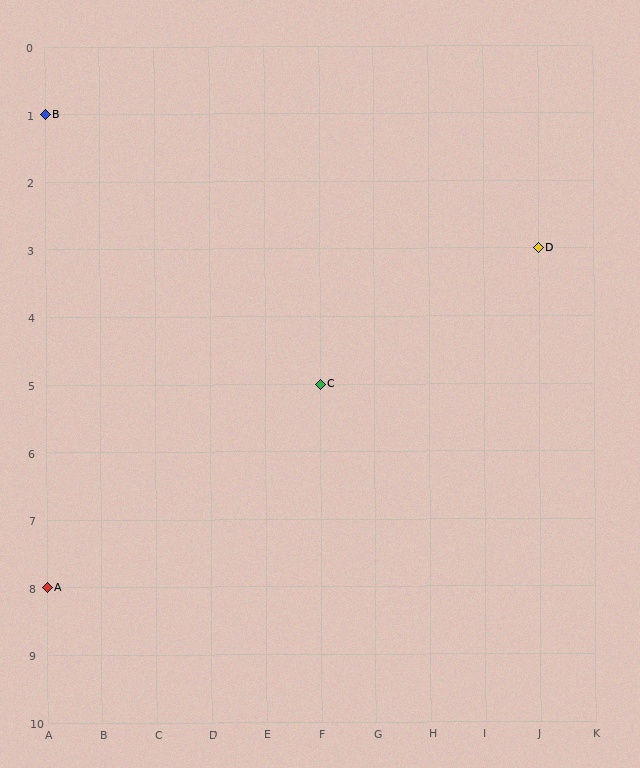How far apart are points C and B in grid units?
Points C and B are 5 columns and 4 rows apart (about 6.4 grid units diagonally).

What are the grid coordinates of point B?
Point B is at grid coordinates (A, 1).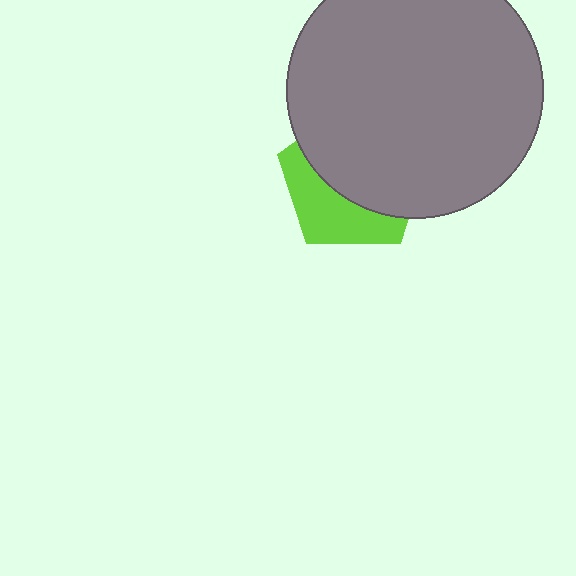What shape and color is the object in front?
The object in front is a gray circle.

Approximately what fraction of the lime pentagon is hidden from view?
Roughly 62% of the lime pentagon is hidden behind the gray circle.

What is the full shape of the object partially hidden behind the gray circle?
The partially hidden object is a lime pentagon.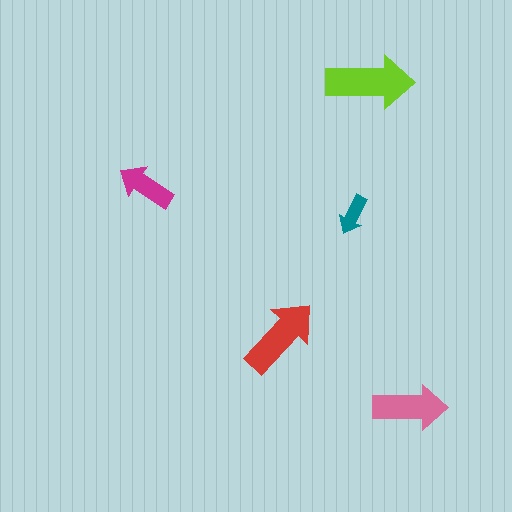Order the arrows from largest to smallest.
the lime one, the red one, the pink one, the magenta one, the teal one.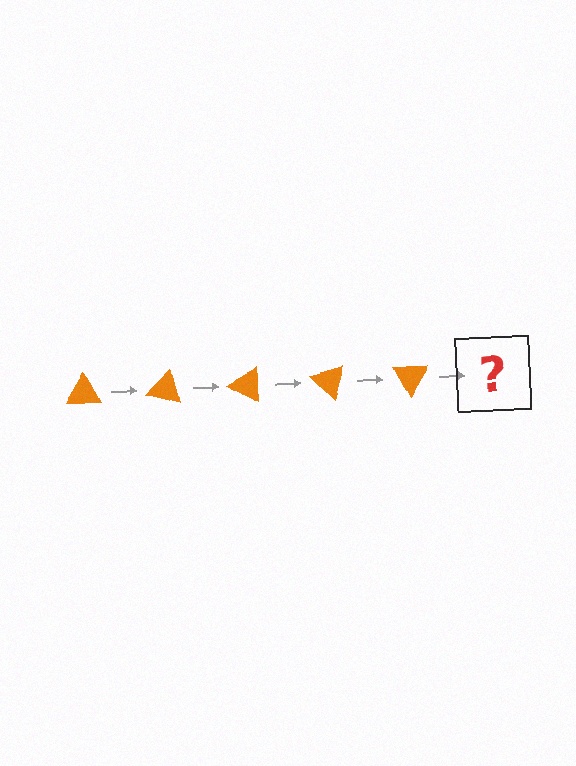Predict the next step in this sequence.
The next step is an orange triangle rotated 75 degrees.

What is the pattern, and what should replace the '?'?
The pattern is that the triangle rotates 15 degrees each step. The '?' should be an orange triangle rotated 75 degrees.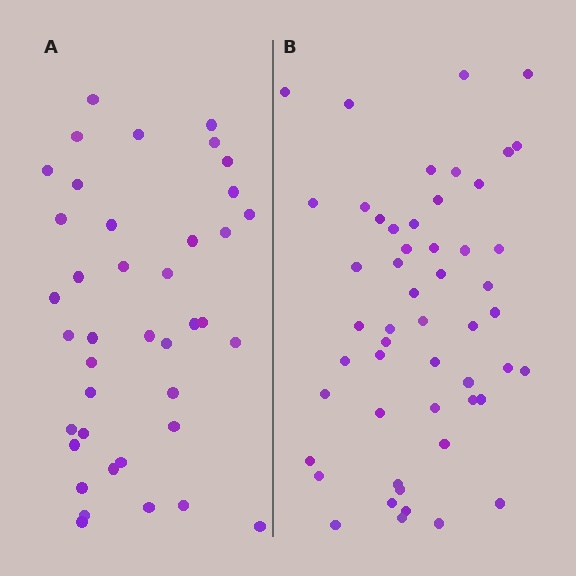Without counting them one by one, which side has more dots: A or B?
Region B (the right region) has more dots.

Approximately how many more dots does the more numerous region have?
Region B has roughly 12 or so more dots than region A.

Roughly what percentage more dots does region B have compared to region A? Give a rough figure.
About 30% more.